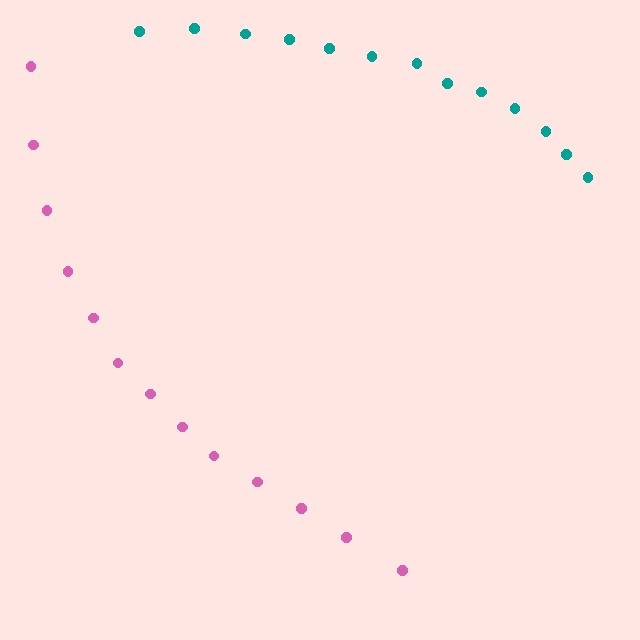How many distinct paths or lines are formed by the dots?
There are 2 distinct paths.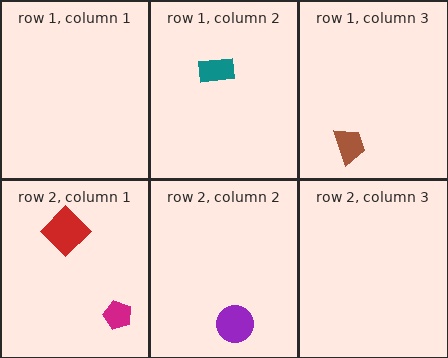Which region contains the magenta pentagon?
The row 2, column 1 region.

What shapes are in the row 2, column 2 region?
The purple circle.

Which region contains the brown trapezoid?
The row 1, column 3 region.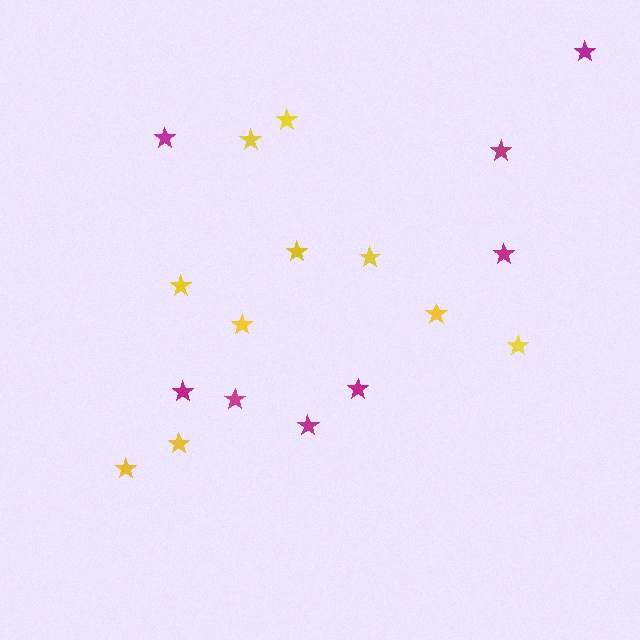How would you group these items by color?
There are 2 groups: one group of yellow stars (10) and one group of magenta stars (8).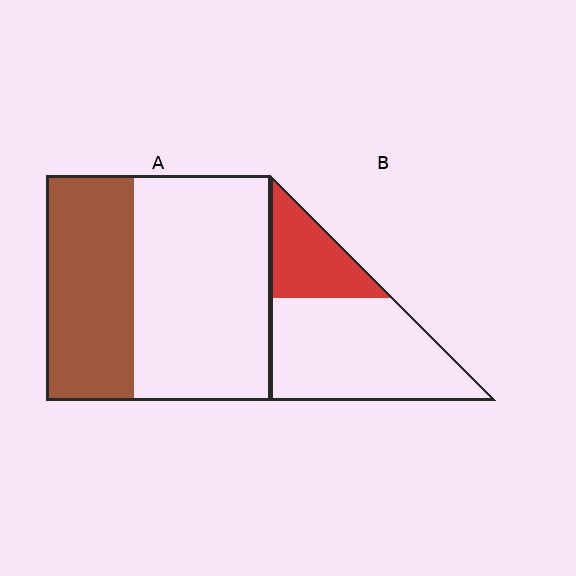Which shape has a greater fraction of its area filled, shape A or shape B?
Shape A.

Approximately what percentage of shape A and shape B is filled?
A is approximately 40% and B is approximately 30%.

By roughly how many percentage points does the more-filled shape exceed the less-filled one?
By roughly 10 percentage points (A over B).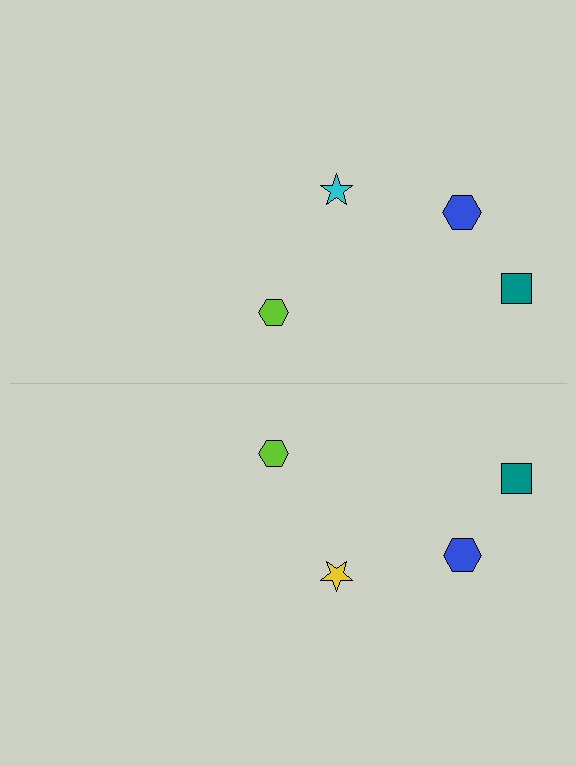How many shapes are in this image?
There are 8 shapes in this image.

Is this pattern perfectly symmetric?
No, the pattern is not perfectly symmetric. The yellow star on the bottom side breaks the symmetry — its mirror counterpart is cyan.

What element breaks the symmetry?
The yellow star on the bottom side breaks the symmetry — its mirror counterpart is cyan.